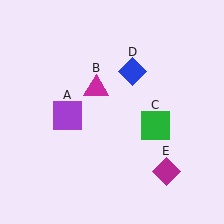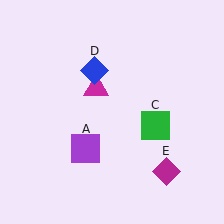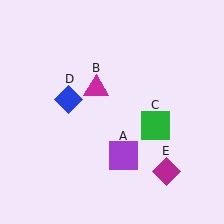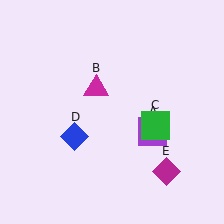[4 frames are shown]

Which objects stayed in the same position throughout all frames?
Magenta triangle (object B) and green square (object C) and magenta diamond (object E) remained stationary.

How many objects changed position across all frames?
2 objects changed position: purple square (object A), blue diamond (object D).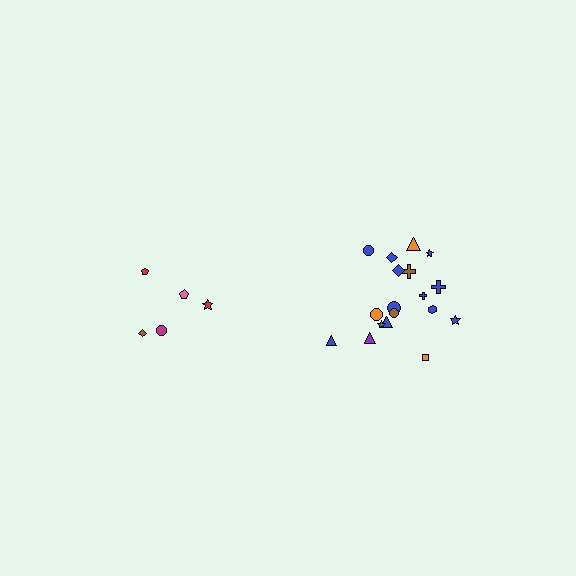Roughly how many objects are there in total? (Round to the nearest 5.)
Roughly 25 objects in total.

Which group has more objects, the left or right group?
The right group.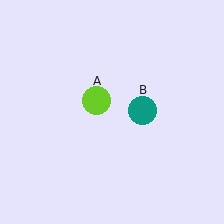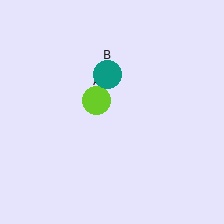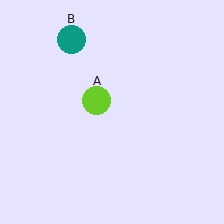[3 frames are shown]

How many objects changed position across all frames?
1 object changed position: teal circle (object B).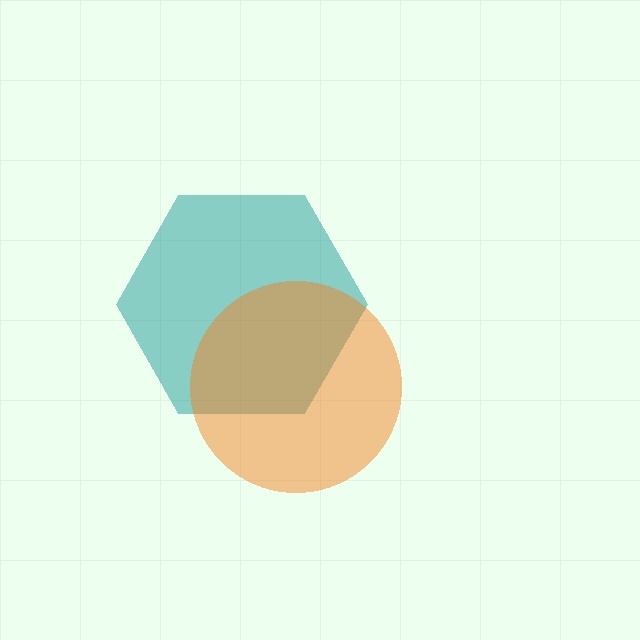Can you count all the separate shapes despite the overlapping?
Yes, there are 2 separate shapes.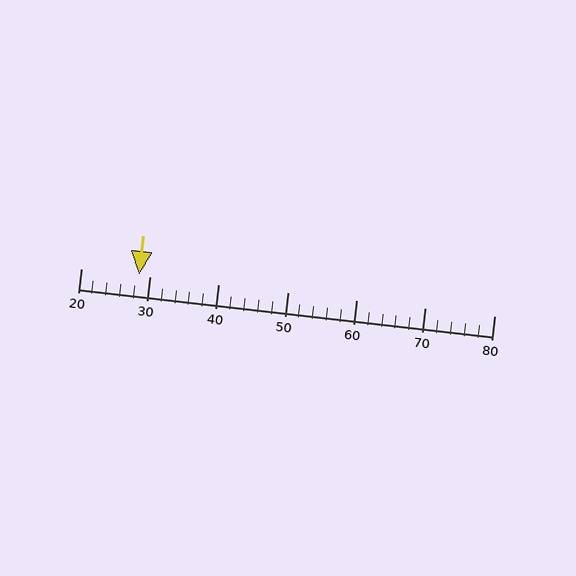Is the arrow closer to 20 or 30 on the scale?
The arrow is closer to 30.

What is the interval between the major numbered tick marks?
The major tick marks are spaced 10 units apart.